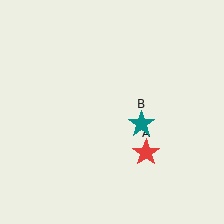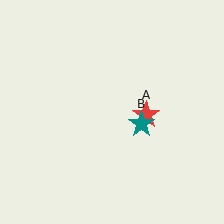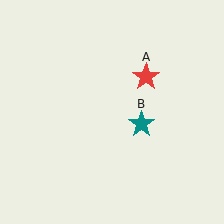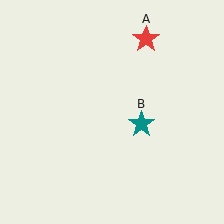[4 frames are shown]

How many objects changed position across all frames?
1 object changed position: red star (object A).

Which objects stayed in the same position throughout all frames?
Teal star (object B) remained stationary.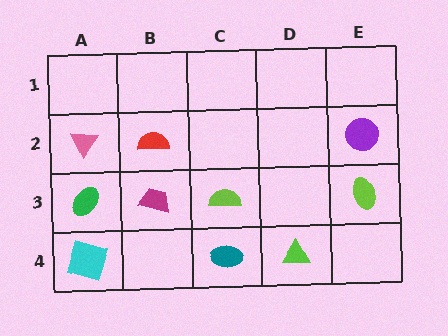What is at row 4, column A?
A cyan square.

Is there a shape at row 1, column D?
No, that cell is empty.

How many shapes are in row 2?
3 shapes.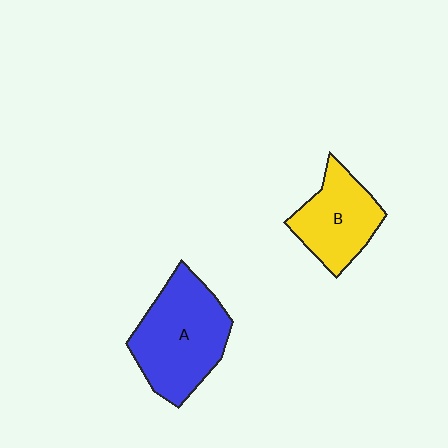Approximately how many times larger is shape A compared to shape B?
Approximately 1.4 times.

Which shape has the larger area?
Shape A (blue).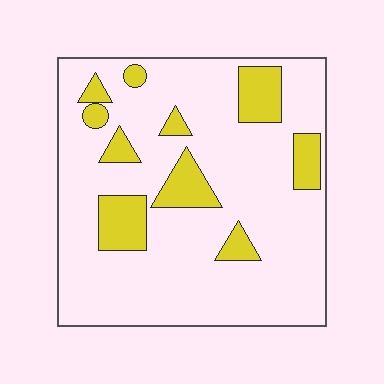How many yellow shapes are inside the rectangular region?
10.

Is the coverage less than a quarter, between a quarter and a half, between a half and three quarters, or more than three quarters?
Less than a quarter.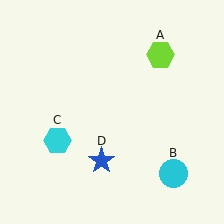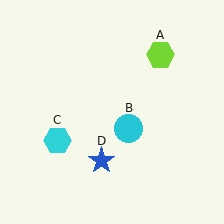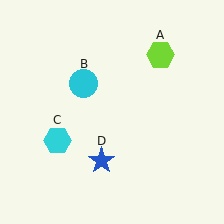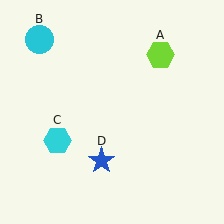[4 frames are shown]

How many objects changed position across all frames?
1 object changed position: cyan circle (object B).